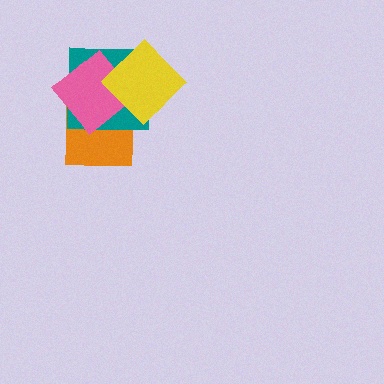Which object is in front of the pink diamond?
The yellow diamond is in front of the pink diamond.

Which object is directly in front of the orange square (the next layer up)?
The teal square is directly in front of the orange square.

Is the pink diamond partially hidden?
Yes, it is partially covered by another shape.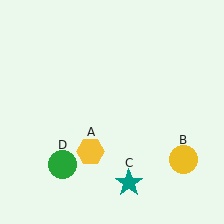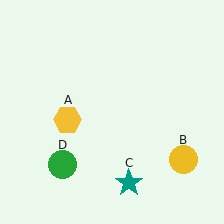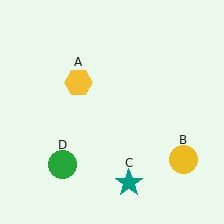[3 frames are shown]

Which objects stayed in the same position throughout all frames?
Yellow circle (object B) and teal star (object C) and green circle (object D) remained stationary.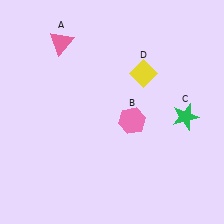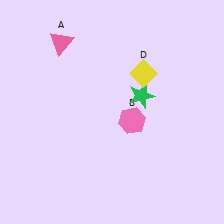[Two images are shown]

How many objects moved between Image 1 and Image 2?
1 object moved between the two images.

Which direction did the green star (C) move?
The green star (C) moved left.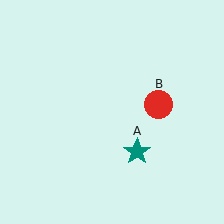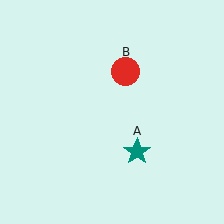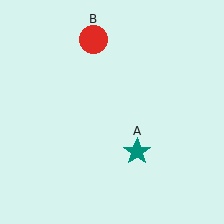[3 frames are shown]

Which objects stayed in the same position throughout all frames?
Teal star (object A) remained stationary.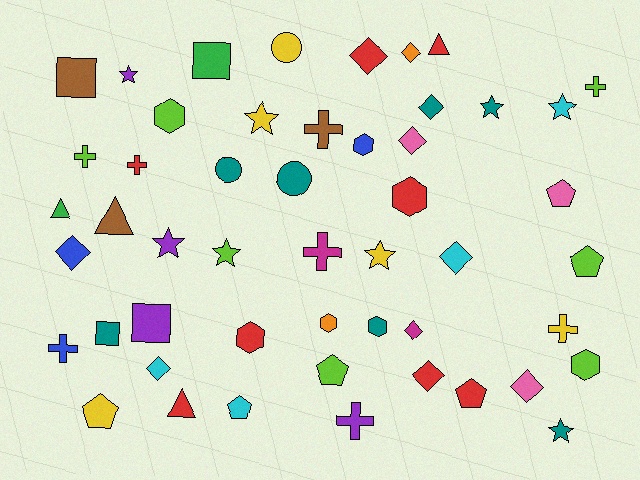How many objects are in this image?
There are 50 objects.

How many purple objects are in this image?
There are 4 purple objects.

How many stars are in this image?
There are 8 stars.